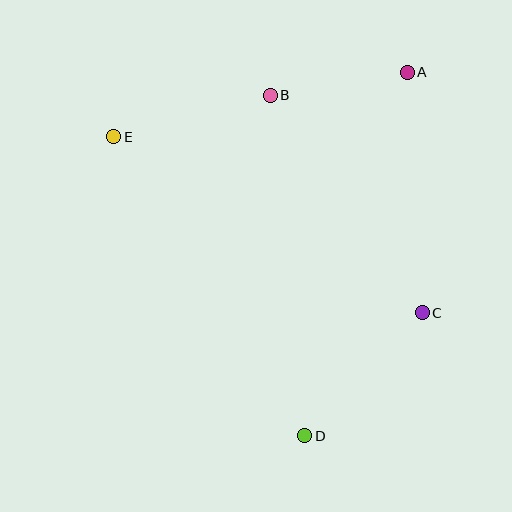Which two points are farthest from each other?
Points A and D are farthest from each other.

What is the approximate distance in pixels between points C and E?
The distance between C and E is approximately 355 pixels.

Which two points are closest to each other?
Points A and B are closest to each other.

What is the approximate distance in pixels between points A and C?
The distance between A and C is approximately 241 pixels.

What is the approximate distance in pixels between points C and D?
The distance between C and D is approximately 171 pixels.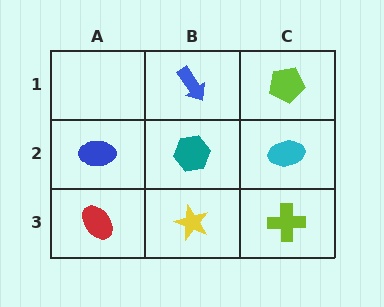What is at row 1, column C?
A lime pentagon.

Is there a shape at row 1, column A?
No, that cell is empty.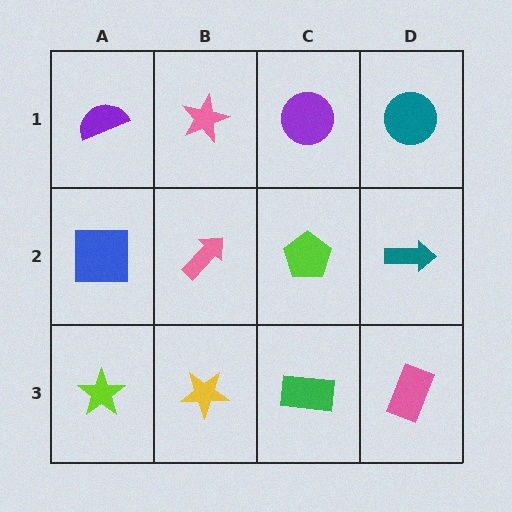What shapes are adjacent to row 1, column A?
A blue square (row 2, column A), a pink star (row 1, column B).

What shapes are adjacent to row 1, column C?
A lime pentagon (row 2, column C), a pink star (row 1, column B), a teal circle (row 1, column D).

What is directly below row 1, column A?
A blue square.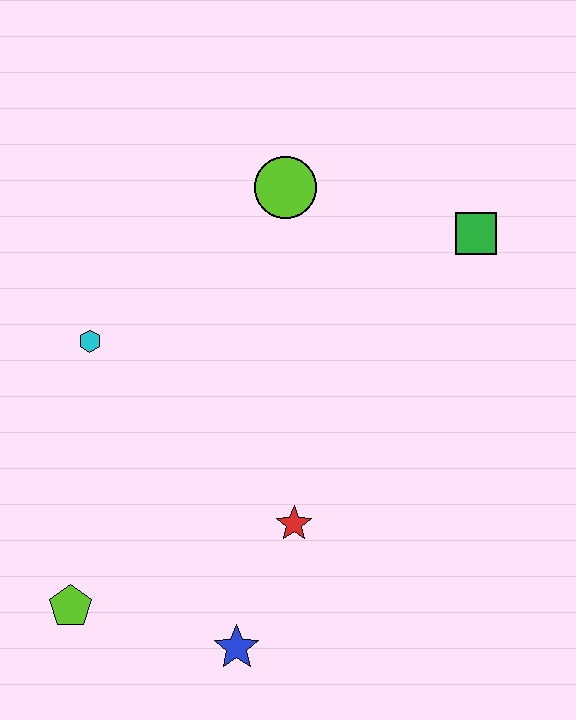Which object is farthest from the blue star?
The green square is farthest from the blue star.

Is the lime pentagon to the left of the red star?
Yes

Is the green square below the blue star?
No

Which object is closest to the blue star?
The red star is closest to the blue star.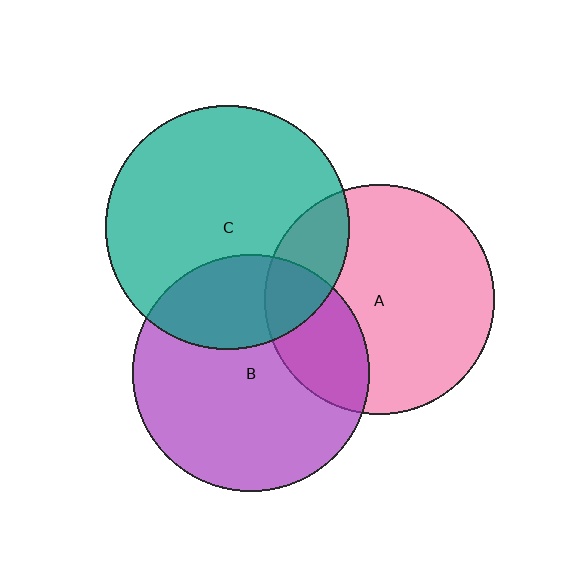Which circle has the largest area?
Circle C (teal).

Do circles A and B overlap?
Yes.